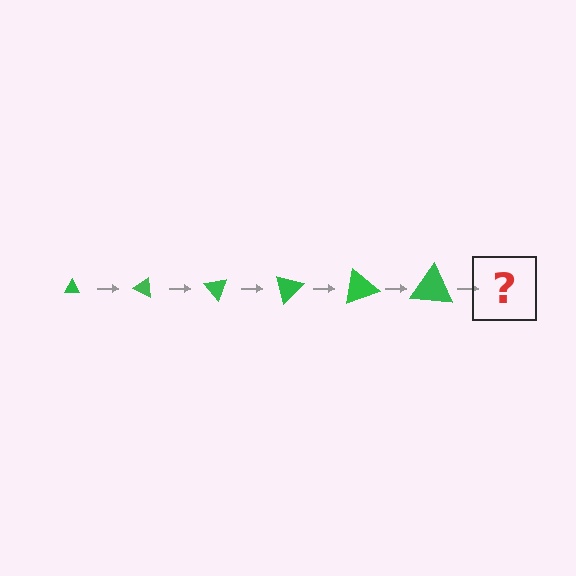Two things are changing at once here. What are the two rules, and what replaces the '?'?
The two rules are that the triangle grows larger each step and it rotates 25 degrees each step. The '?' should be a triangle, larger than the previous one and rotated 150 degrees from the start.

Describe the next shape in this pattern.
It should be a triangle, larger than the previous one and rotated 150 degrees from the start.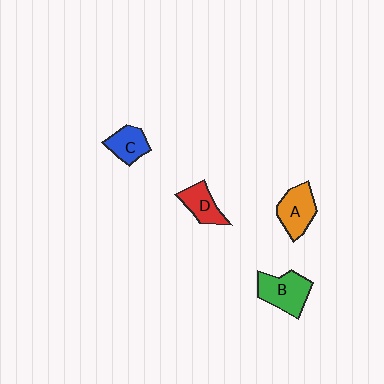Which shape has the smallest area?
Shape C (blue).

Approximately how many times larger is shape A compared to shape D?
Approximately 1.3 times.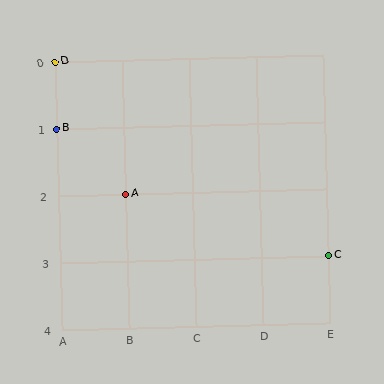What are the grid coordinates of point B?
Point B is at grid coordinates (A, 1).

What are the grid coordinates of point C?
Point C is at grid coordinates (E, 3).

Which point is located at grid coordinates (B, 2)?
Point A is at (B, 2).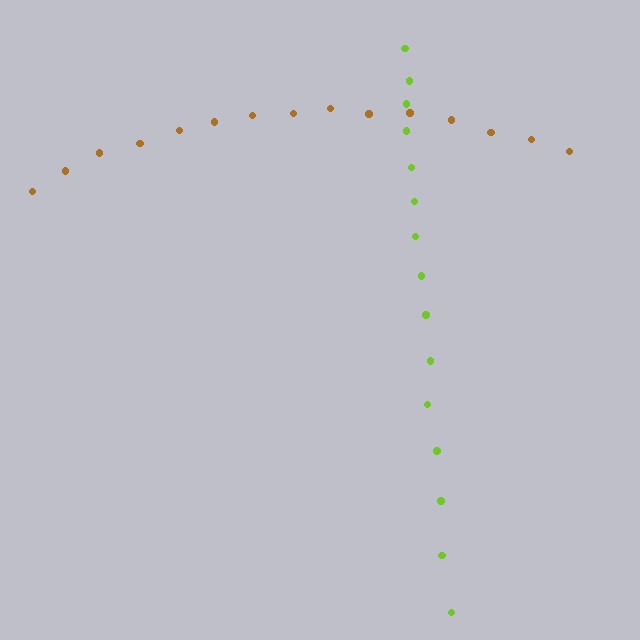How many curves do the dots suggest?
There are 2 distinct paths.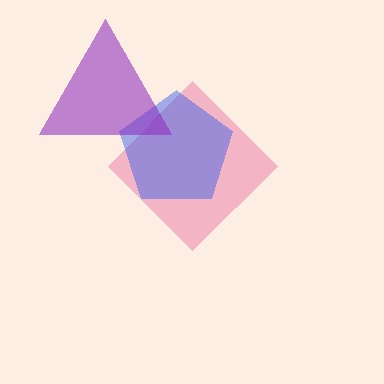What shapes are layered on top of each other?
The layered shapes are: a pink diamond, a blue pentagon, a purple triangle.